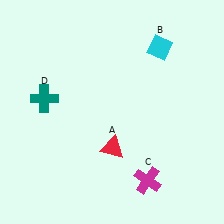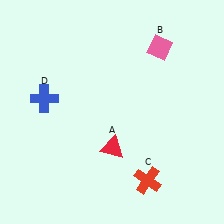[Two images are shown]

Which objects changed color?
B changed from cyan to pink. C changed from magenta to red. D changed from teal to blue.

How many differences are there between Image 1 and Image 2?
There are 3 differences between the two images.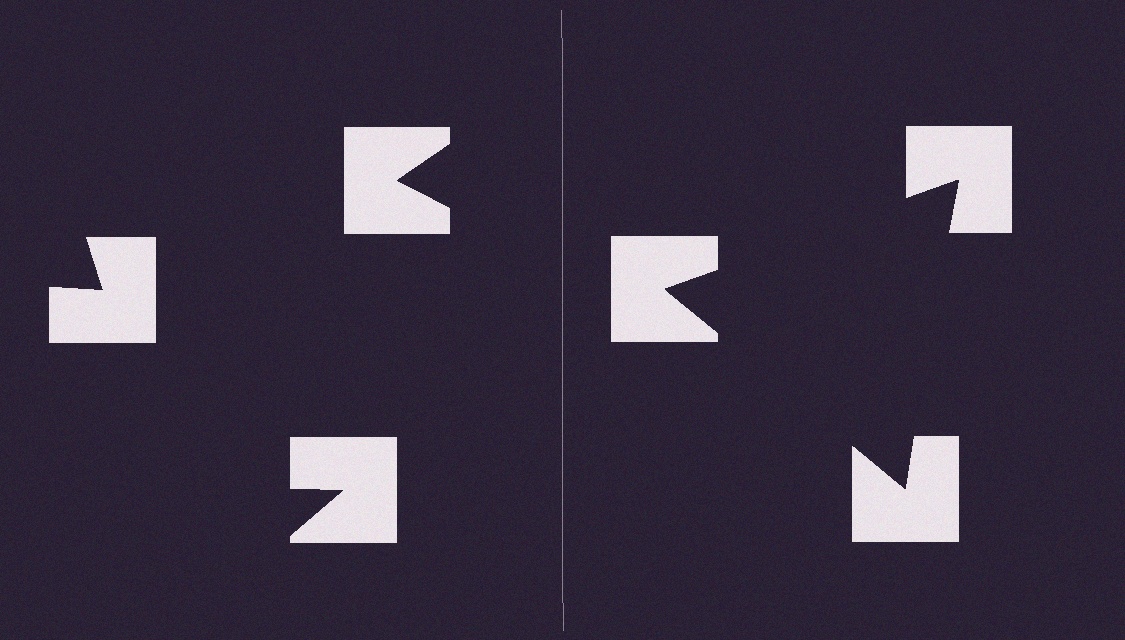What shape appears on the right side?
An illusory triangle.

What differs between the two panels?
The notched squares are positioned identically on both sides; only the wedge orientations differ. On the right they align to a triangle; on the left they are misaligned.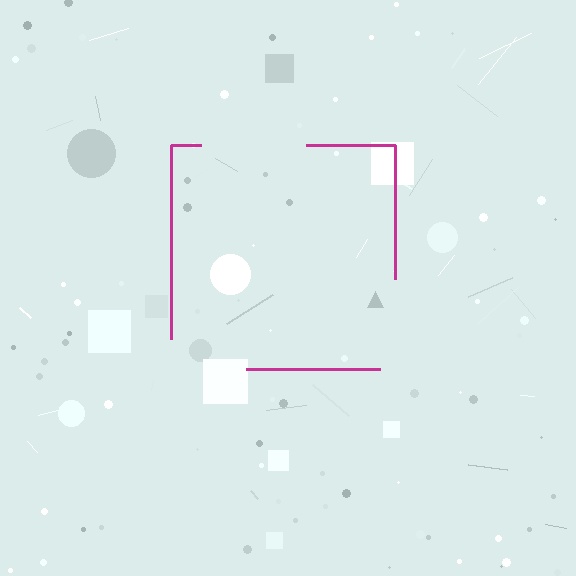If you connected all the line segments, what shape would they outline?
They would outline a square.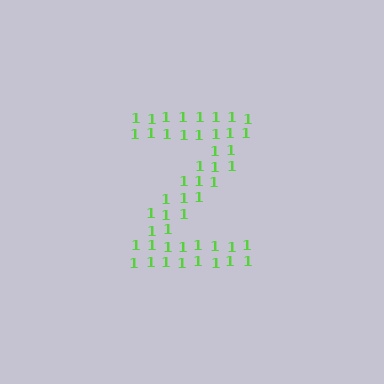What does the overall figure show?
The overall figure shows the letter Z.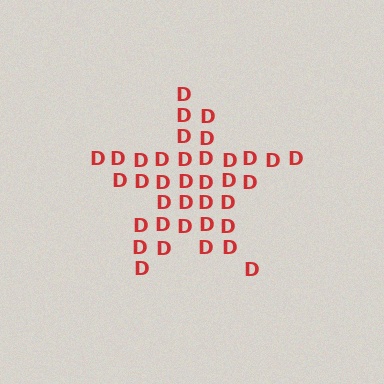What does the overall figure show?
The overall figure shows a star.